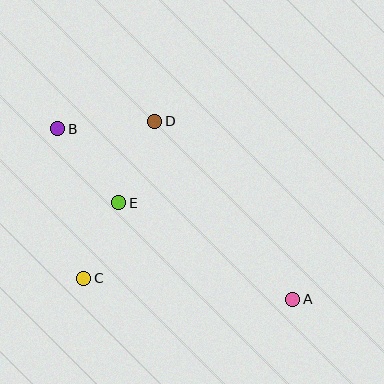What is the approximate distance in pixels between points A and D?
The distance between A and D is approximately 225 pixels.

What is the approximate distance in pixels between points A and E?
The distance between A and E is approximately 199 pixels.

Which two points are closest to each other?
Points C and E are closest to each other.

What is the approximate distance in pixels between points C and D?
The distance between C and D is approximately 172 pixels.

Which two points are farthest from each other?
Points A and B are farthest from each other.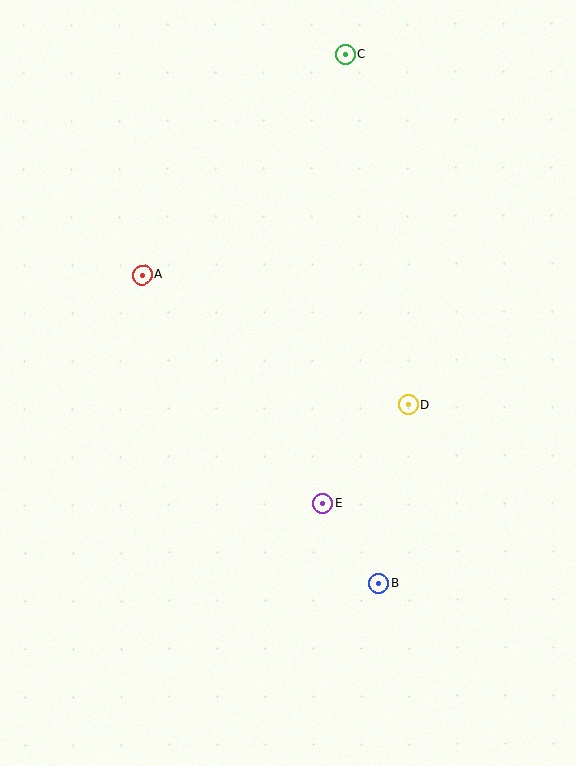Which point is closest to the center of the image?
Point D at (408, 404) is closest to the center.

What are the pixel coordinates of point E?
Point E is at (323, 503).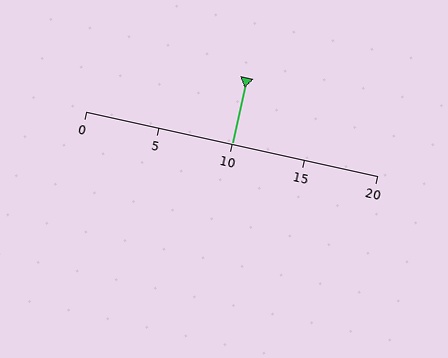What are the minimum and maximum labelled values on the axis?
The axis runs from 0 to 20.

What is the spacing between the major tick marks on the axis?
The major ticks are spaced 5 apart.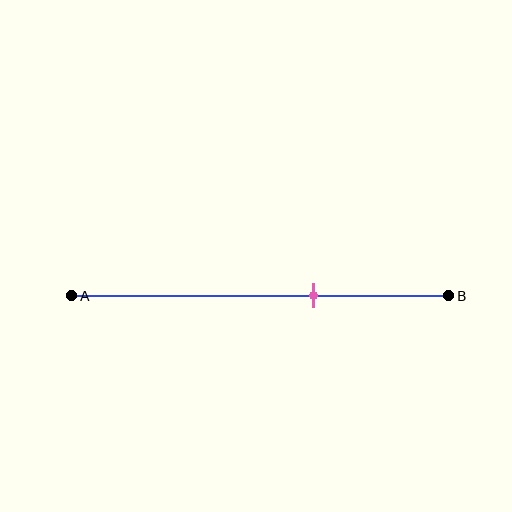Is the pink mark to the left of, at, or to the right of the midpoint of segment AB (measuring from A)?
The pink mark is to the right of the midpoint of segment AB.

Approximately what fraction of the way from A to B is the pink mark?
The pink mark is approximately 65% of the way from A to B.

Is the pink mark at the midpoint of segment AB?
No, the mark is at about 65% from A, not at the 50% midpoint.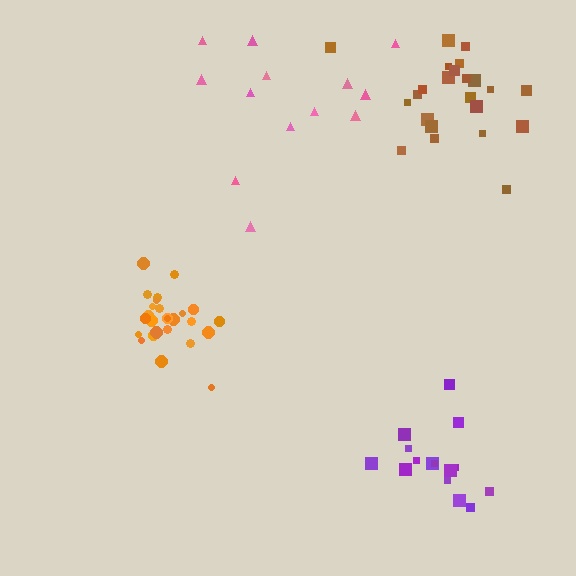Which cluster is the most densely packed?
Orange.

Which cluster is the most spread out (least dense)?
Pink.